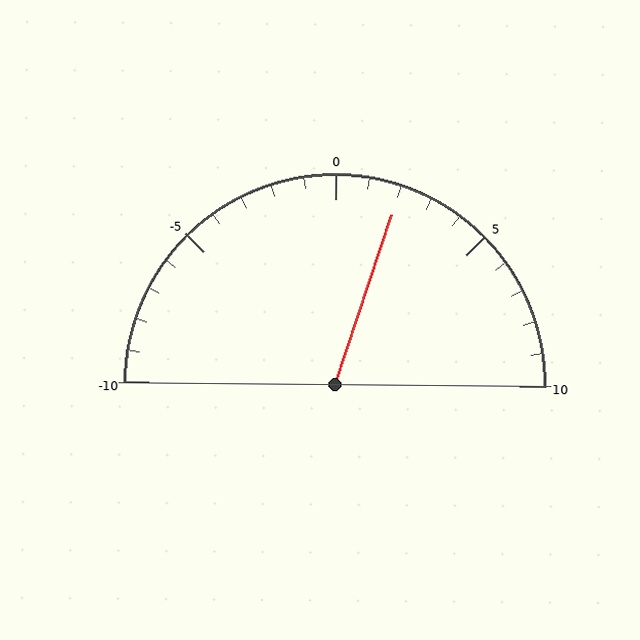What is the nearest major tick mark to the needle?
The nearest major tick mark is 0.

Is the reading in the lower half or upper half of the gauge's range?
The reading is in the upper half of the range (-10 to 10).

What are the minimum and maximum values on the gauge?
The gauge ranges from -10 to 10.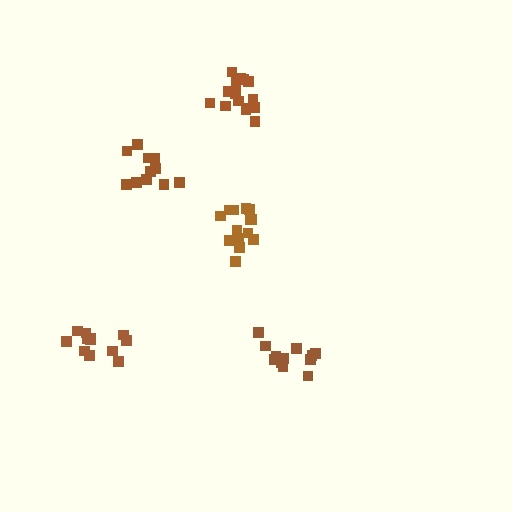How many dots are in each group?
Group 1: 12 dots, Group 2: 11 dots, Group 3: 12 dots, Group 4: 15 dots, Group 5: 14 dots (64 total).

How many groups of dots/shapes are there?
There are 5 groups.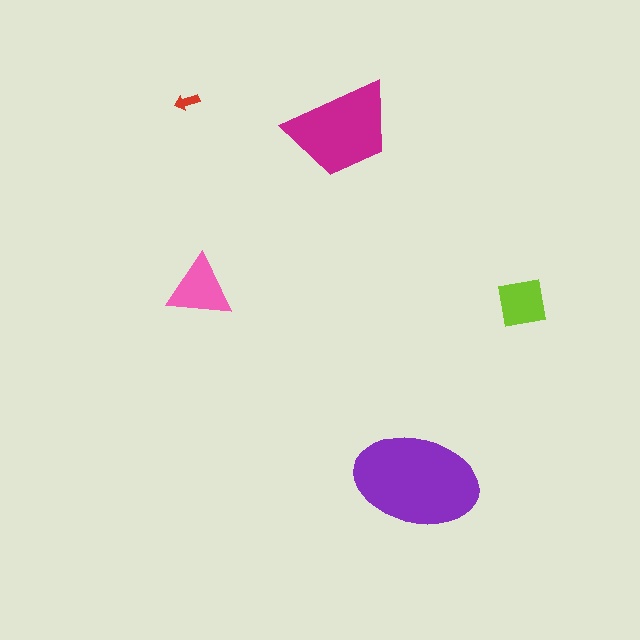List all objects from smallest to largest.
The red arrow, the lime square, the pink triangle, the magenta trapezoid, the purple ellipse.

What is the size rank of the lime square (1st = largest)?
4th.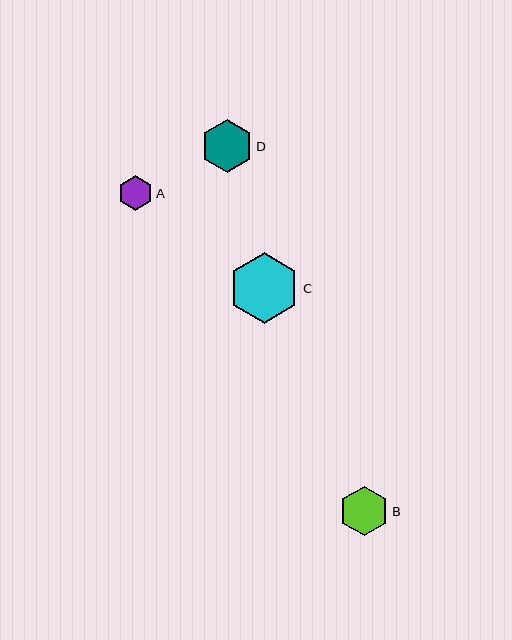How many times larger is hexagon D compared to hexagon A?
Hexagon D is approximately 1.5 times the size of hexagon A.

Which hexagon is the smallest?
Hexagon A is the smallest with a size of approximately 35 pixels.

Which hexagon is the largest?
Hexagon C is the largest with a size of approximately 71 pixels.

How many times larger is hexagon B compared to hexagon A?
Hexagon B is approximately 1.4 times the size of hexagon A.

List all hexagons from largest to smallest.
From largest to smallest: C, D, B, A.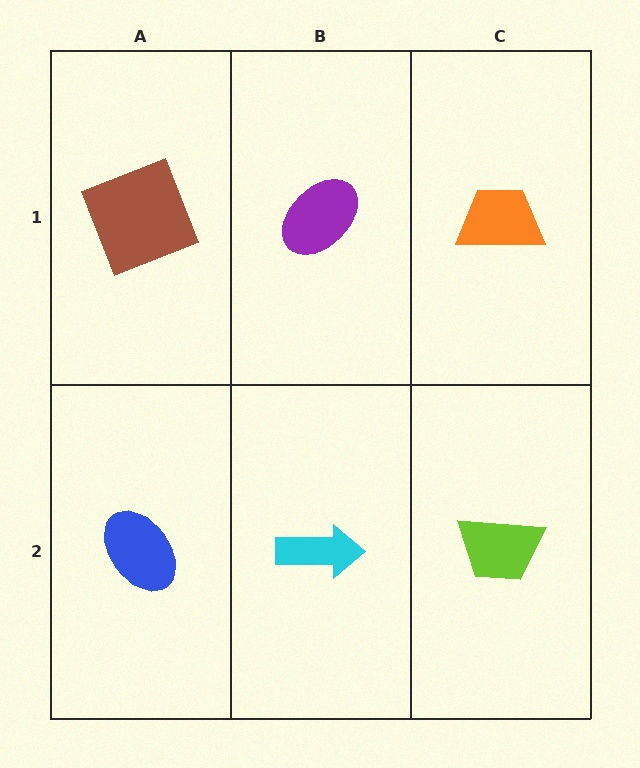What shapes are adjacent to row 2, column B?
A purple ellipse (row 1, column B), a blue ellipse (row 2, column A), a lime trapezoid (row 2, column C).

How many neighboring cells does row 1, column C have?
2.